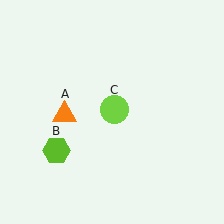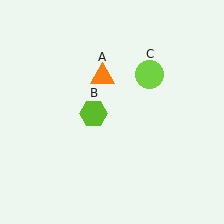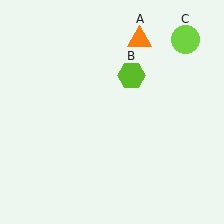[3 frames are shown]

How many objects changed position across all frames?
3 objects changed position: orange triangle (object A), lime hexagon (object B), lime circle (object C).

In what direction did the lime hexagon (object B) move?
The lime hexagon (object B) moved up and to the right.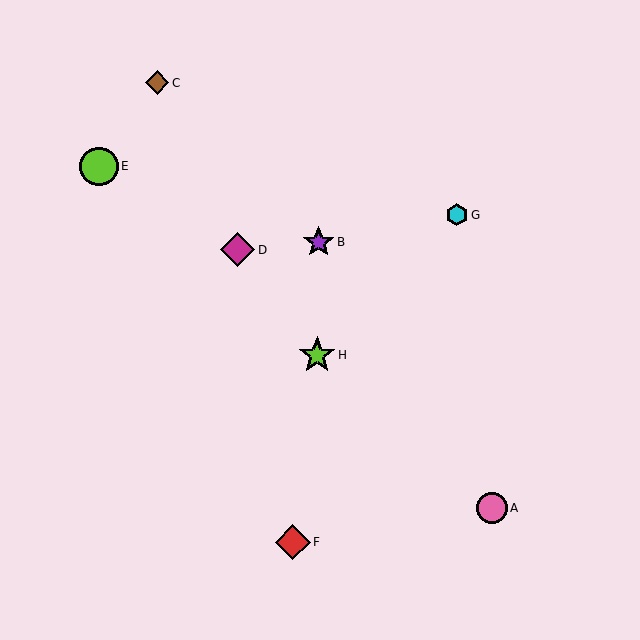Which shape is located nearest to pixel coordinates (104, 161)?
The lime circle (labeled E) at (99, 166) is nearest to that location.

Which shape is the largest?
The lime circle (labeled E) is the largest.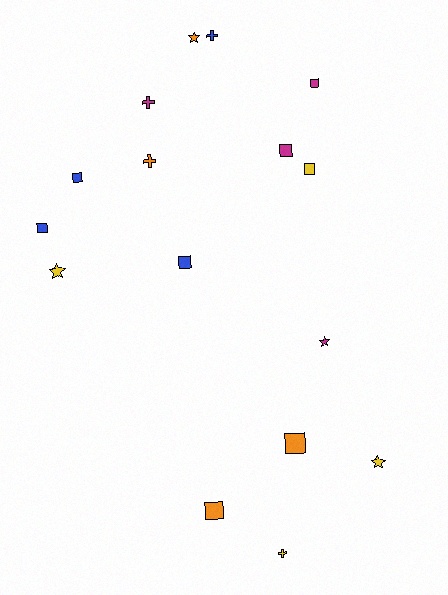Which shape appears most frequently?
Square, with 8 objects.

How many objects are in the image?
There are 16 objects.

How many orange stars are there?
There is 1 orange star.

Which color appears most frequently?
Orange, with 4 objects.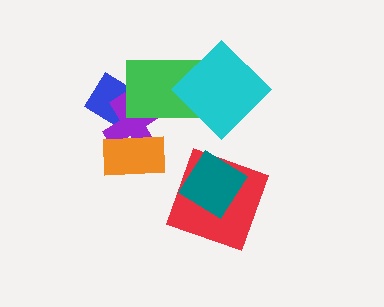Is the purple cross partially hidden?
Yes, it is partially covered by another shape.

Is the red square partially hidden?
Yes, it is partially covered by another shape.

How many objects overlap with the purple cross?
3 objects overlap with the purple cross.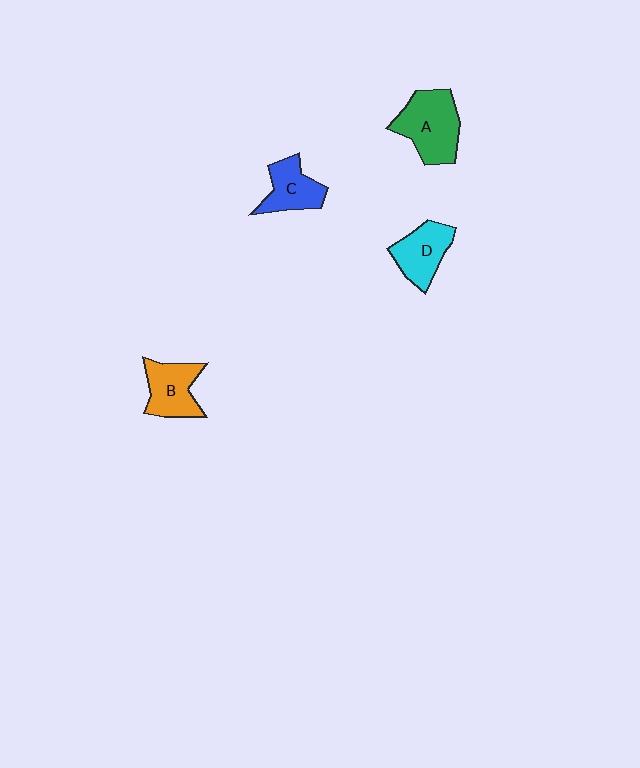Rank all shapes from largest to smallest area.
From largest to smallest: A (green), B (orange), D (cyan), C (blue).